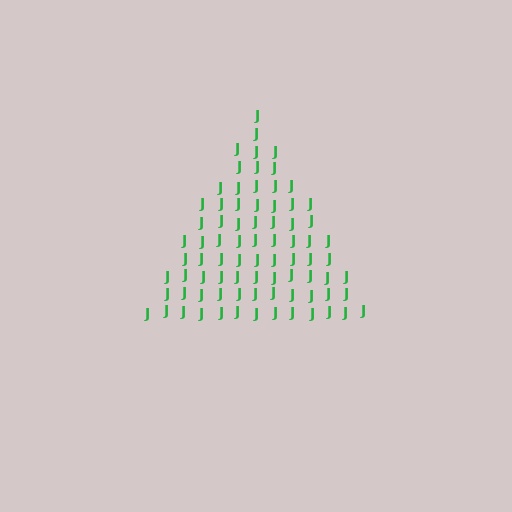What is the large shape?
The large shape is a triangle.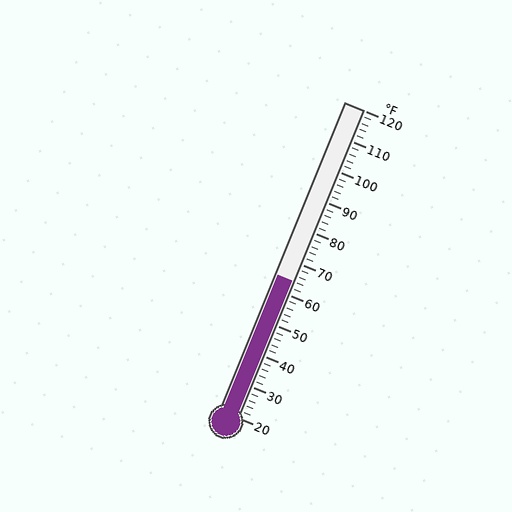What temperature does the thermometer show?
The thermometer shows approximately 64°F.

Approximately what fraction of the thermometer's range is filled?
The thermometer is filled to approximately 45% of its range.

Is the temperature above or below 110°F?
The temperature is below 110°F.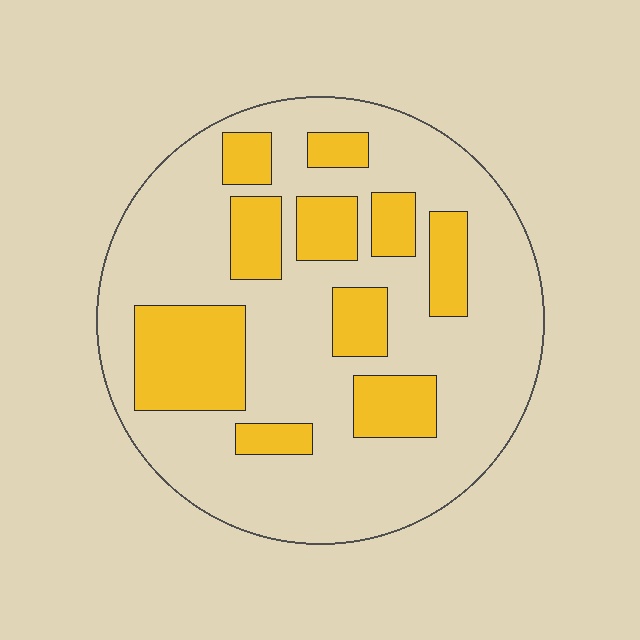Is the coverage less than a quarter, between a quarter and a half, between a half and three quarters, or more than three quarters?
Between a quarter and a half.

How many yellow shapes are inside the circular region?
10.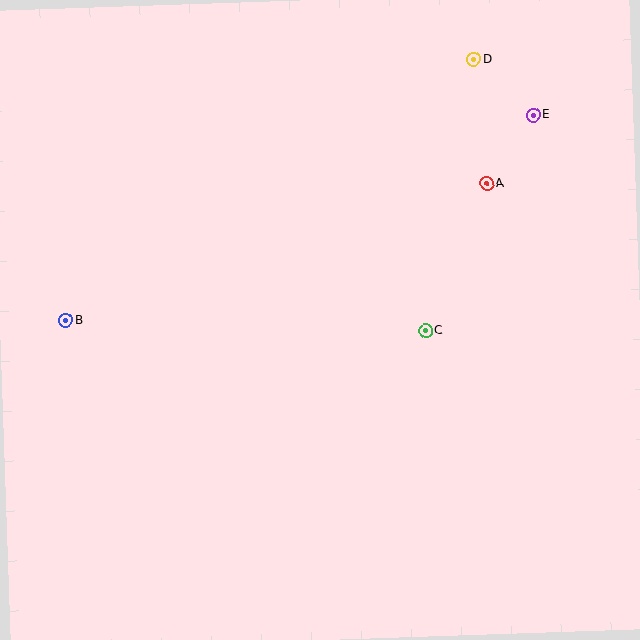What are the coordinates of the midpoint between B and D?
The midpoint between B and D is at (270, 190).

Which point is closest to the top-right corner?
Point E is closest to the top-right corner.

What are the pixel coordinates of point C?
Point C is at (426, 331).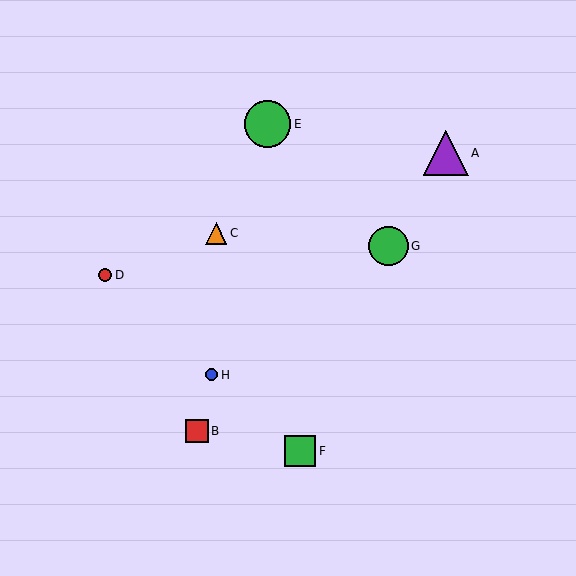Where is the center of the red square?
The center of the red square is at (197, 431).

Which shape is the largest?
The green circle (labeled E) is the largest.